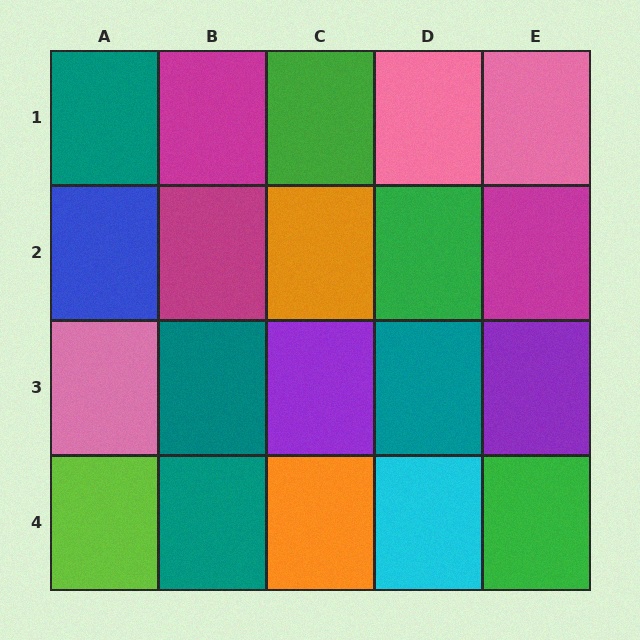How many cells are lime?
1 cell is lime.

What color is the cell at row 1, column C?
Green.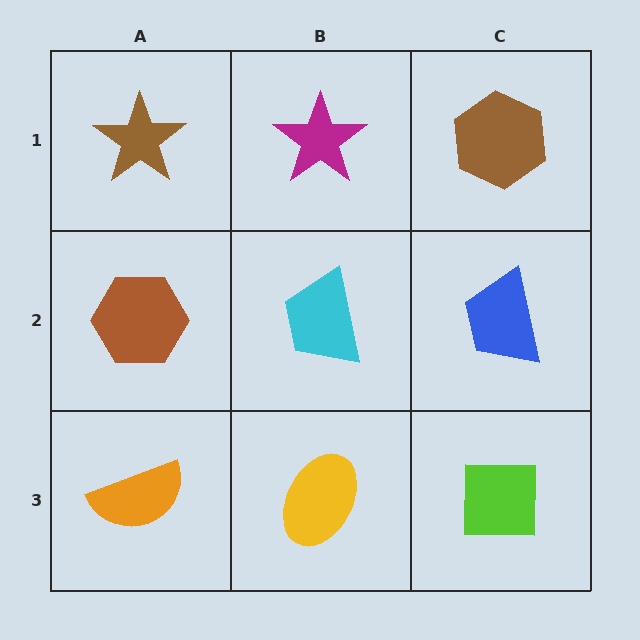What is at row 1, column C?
A brown hexagon.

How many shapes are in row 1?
3 shapes.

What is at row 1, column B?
A magenta star.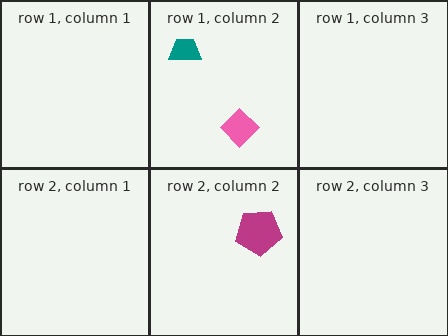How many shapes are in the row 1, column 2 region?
2.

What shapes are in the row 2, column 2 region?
The magenta pentagon.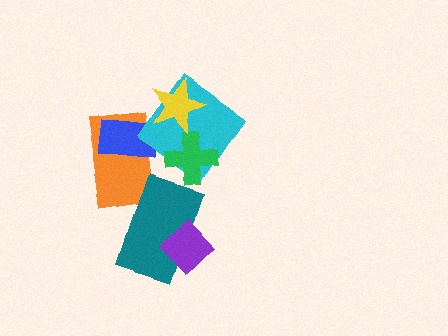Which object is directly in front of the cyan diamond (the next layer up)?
The green cross is directly in front of the cyan diamond.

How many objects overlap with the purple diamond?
1 object overlaps with the purple diamond.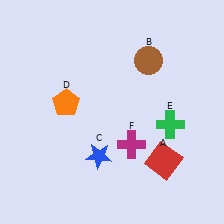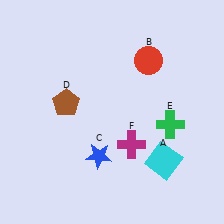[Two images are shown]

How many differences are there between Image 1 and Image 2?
There are 3 differences between the two images.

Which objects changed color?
A changed from red to cyan. B changed from brown to red. D changed from orange to brown.